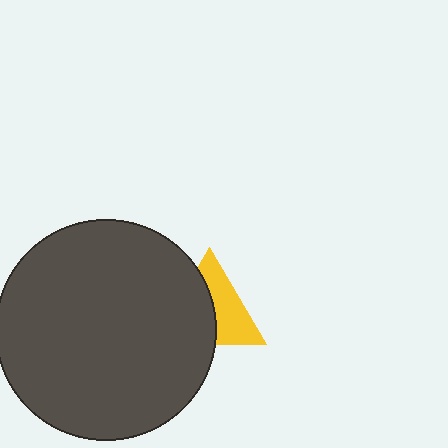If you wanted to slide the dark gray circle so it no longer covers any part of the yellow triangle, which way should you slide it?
Slide it left — that is the most direct way to separate the two shapes.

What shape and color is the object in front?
The object in front is a dark gray circle.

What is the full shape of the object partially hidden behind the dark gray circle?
The partially hidden object is a yellow triangle.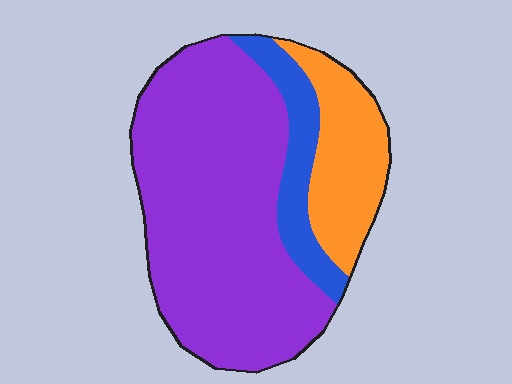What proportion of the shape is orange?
Orange takes up about one fifth (1/5) of the shape.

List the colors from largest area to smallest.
From largest to smallest: purple, orange, blue.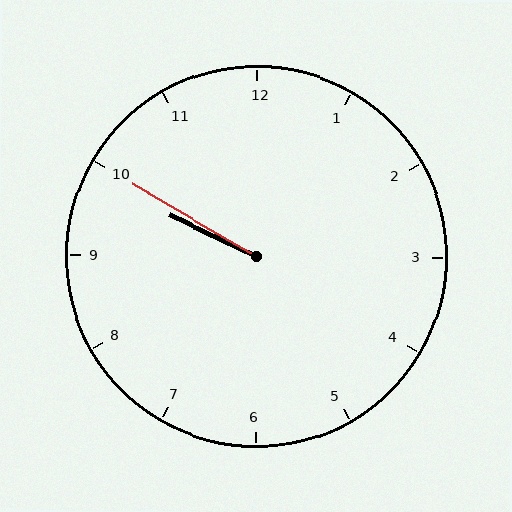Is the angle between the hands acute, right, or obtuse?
It is acute.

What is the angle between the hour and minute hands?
Approximately 5 degrees.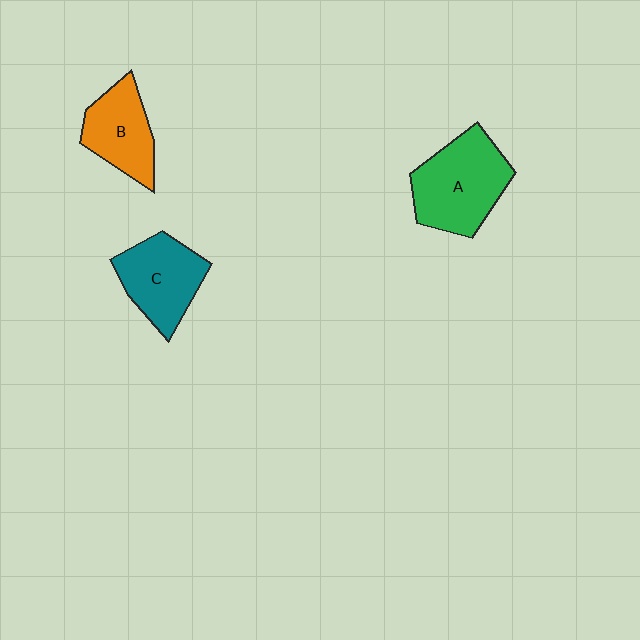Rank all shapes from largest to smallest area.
From largest to smallest: A (green), C (teal), B (orange).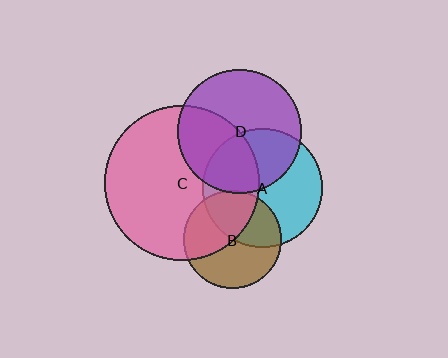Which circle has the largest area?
Circle C (pink).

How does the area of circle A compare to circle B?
Approximately 1.5 times.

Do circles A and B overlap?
Yes.